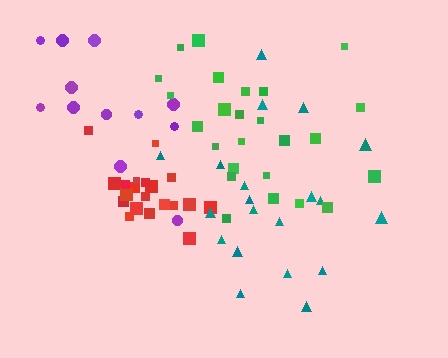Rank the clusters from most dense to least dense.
red, green, teal, purple.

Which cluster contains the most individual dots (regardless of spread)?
Green (25).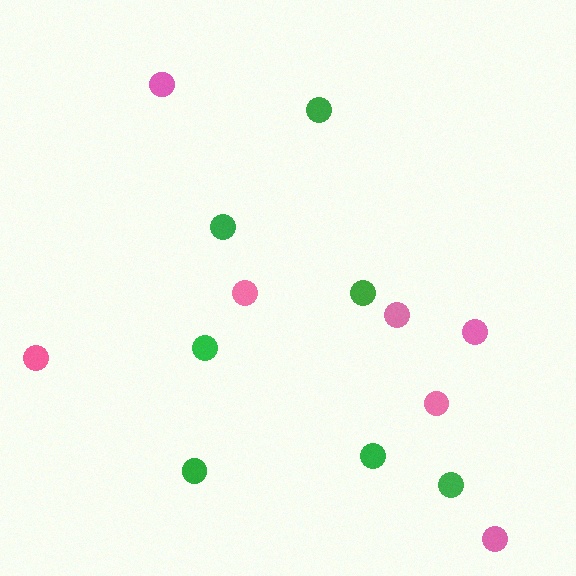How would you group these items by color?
There are 2 groups: one group of green circles (7) and one group of pink circles (7).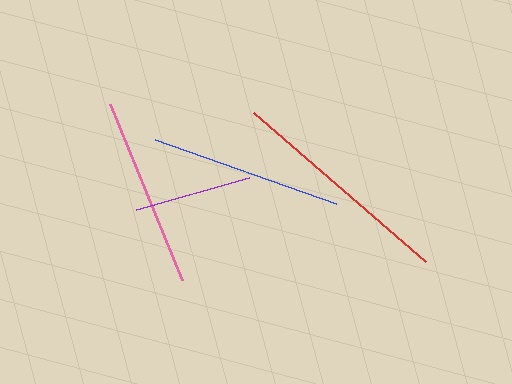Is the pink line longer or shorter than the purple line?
The pink line is longer than the purple line.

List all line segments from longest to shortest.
From longest to shortest: red, blue, pink, purple.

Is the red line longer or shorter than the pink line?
The red line is longer than the pink line.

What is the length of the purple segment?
The purple segment is approximately 118 pixels long.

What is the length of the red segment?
The red segment is approximately 228 pixels long.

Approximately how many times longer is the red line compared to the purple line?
The red line is approximately 1.9 times the length of the purple line.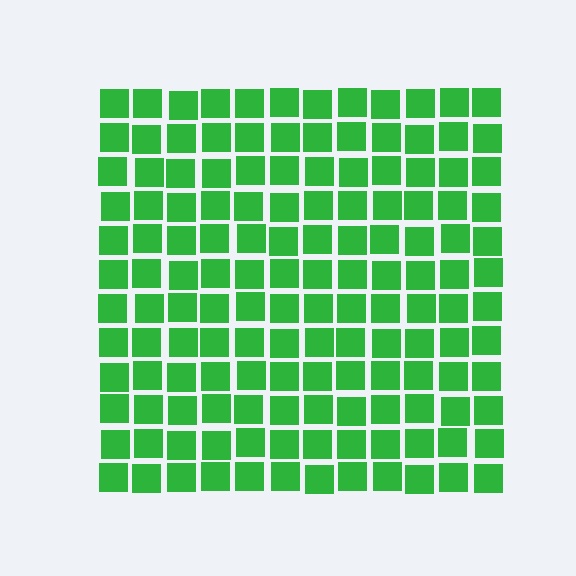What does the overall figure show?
The overall figure shows a square.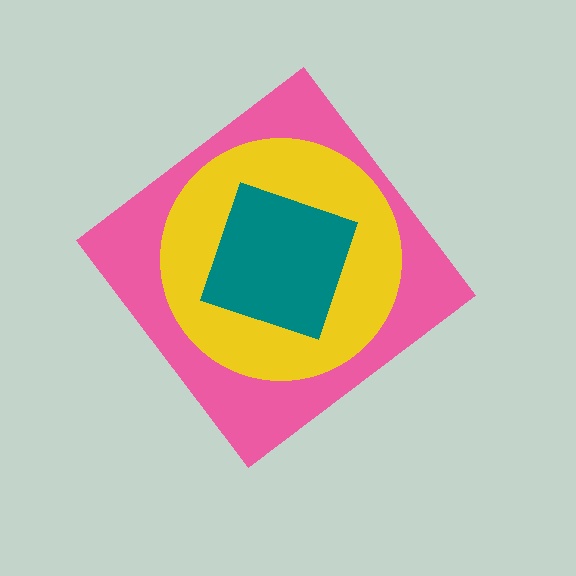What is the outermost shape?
The pink diamond.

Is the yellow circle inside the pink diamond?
Yes.